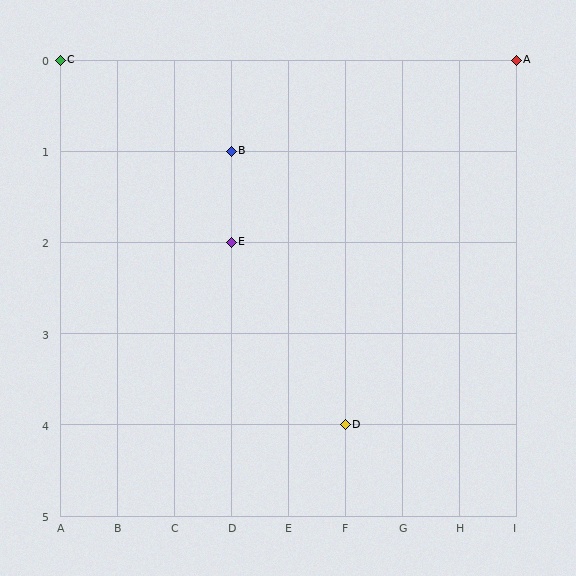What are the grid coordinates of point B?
Point B is at grid coordinates (D, 1).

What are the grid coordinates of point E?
Point E is at grid coordinates (D, 2).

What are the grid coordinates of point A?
Point A is at grid coordinates (I, 0).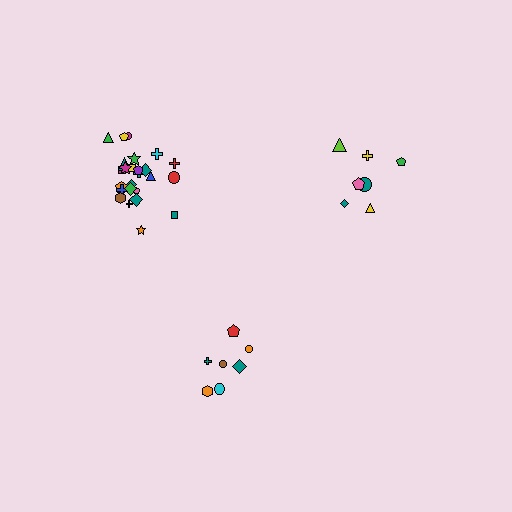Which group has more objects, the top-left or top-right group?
The top-left group.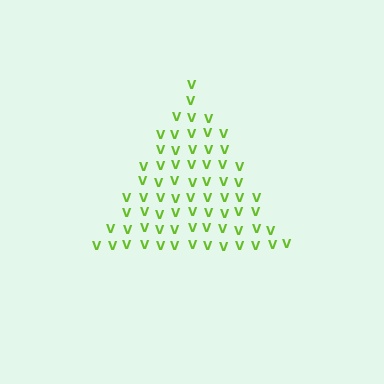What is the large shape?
The large shape is a triangle.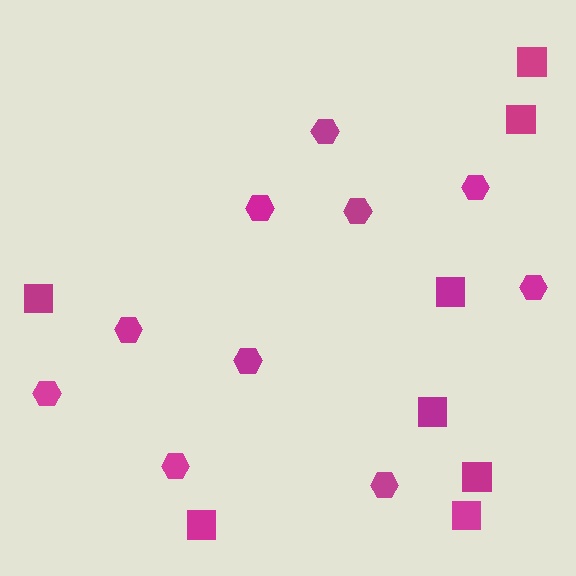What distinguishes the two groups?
There are 2 groups: one group of hexagons (10) and one group of squares (8).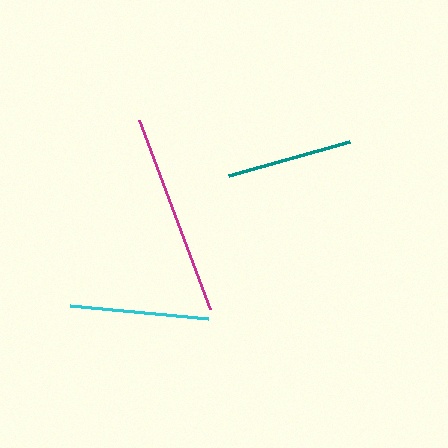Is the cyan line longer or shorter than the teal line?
The cyan line is longer than the teal line.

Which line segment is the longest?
The magenta line is the longest at approximately 202 pixels.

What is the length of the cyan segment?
The cyan segment is approximately 139 pixels long.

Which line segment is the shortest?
The teal line is the shortest at approximately 125 pixels.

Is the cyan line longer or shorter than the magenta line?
The magenta line is longer than the cyan line.